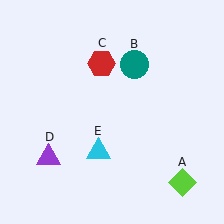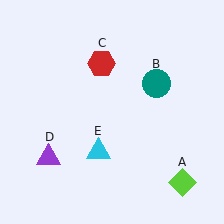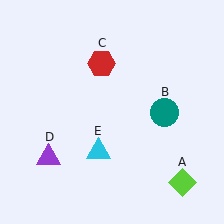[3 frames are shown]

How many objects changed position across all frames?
1 object changed position: teal circle (object B).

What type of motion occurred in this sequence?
The teal circle (object B) rotated clockwise around the center of the scene.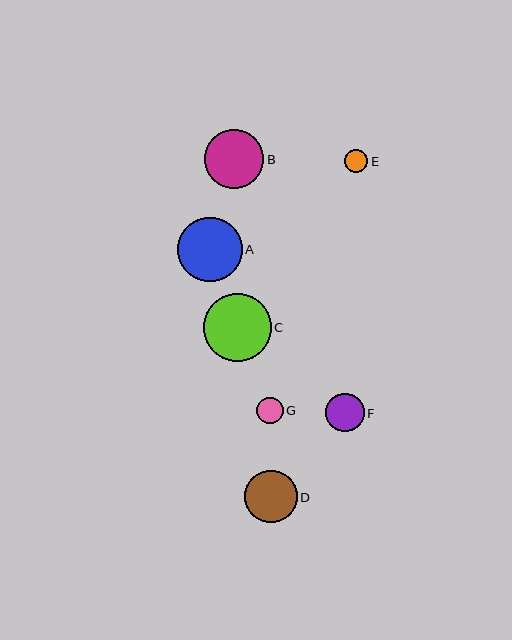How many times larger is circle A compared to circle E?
Circle A is approximately 2.7 times the size of circle E.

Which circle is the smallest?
Circle E is the smallest with a size of approximately 23 pixels.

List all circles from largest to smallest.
From largest to smallest: C, A, B, D, F, G, E.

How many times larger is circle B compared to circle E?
Circle B is approximately 2.5 times the size of circle E.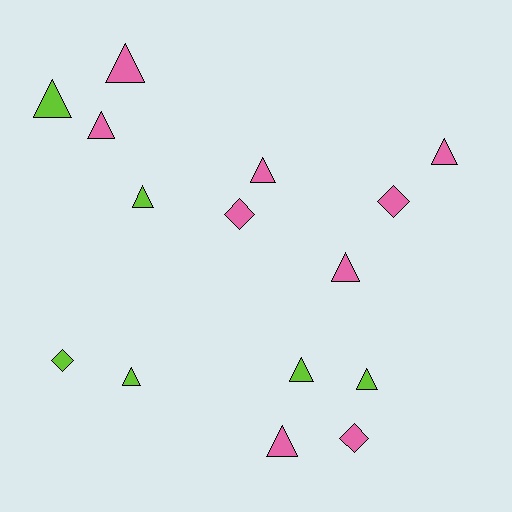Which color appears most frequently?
Pink, with 9 objects.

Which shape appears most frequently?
Triangle, with 11 objects.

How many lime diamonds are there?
There is 1 lime diamond.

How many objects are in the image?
There are 15 objects.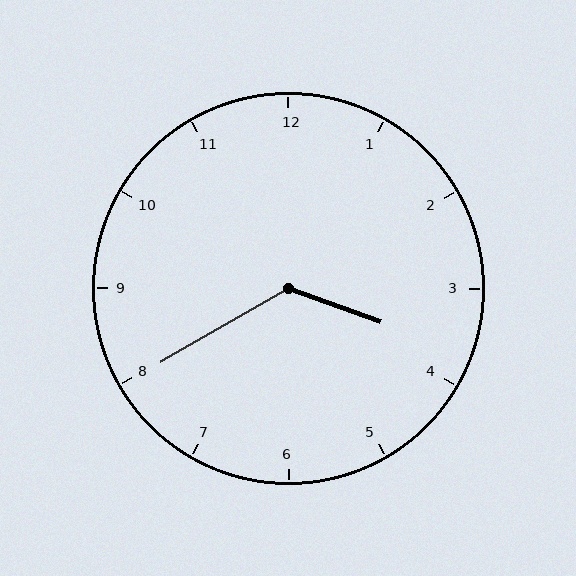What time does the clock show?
3:40.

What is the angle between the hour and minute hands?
Approximately 130 degrees.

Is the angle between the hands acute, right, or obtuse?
It is obtuse.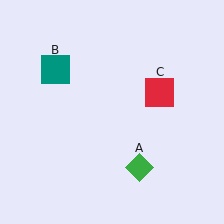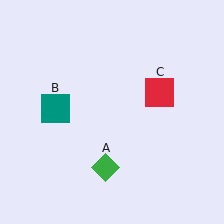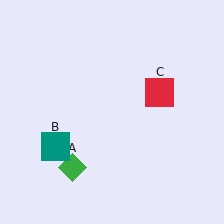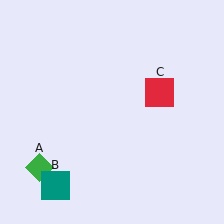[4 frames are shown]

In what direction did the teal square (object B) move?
The teal square (object B) moved down.